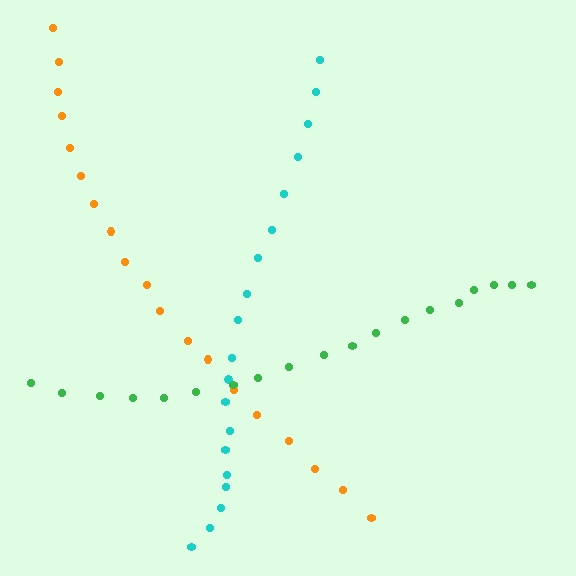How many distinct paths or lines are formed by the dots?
There are 3 distinct paths.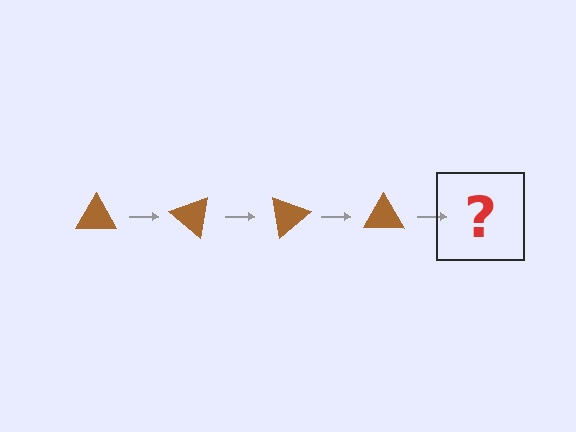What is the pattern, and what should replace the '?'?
The pattern is that the triangle rotates 40 degrees each step. The '?' should be a brown triangle rotated 160 degrees.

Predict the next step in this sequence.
The next step is a brown triangle rotated 160 degrees.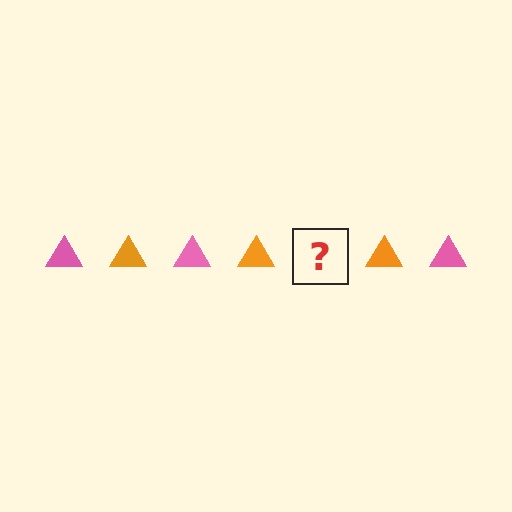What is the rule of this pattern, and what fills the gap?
The rule is that the pattern cycles through pink, orange triangles. The gap should be filled with a pink triangle.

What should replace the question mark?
The question mark should be replaced with a pink triangle.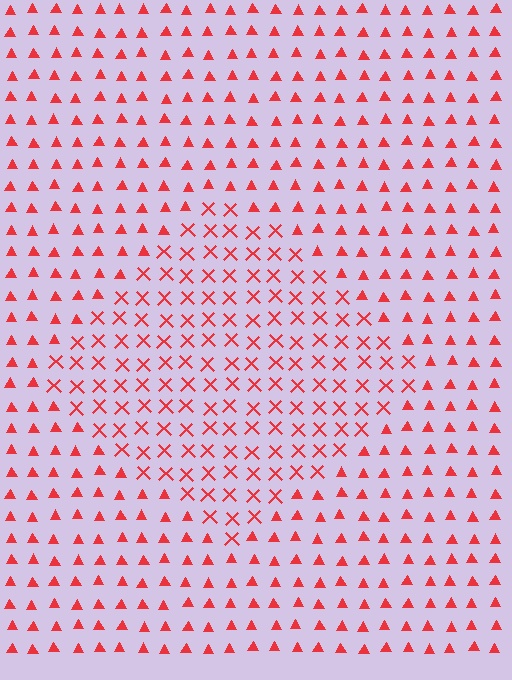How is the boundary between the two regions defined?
The boundary is defined by a change in element shape: X marks inside vs. triangles outside. All elements share the same color and spacing.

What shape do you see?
I see a diamond.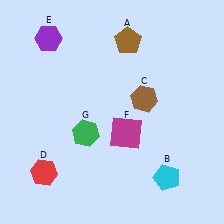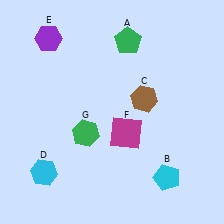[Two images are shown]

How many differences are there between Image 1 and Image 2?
There are 2 differences between the two images.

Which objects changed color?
A changed from brown to green. D changed from red to cyan.